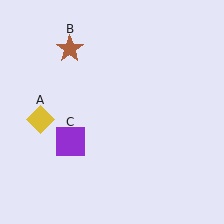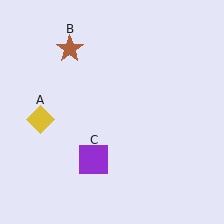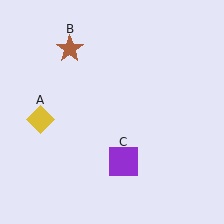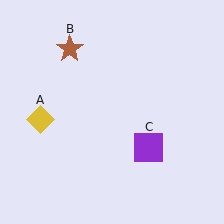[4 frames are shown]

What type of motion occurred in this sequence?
The purple square (object C) rotated counterclockwise around the center of the scene.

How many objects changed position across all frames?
1 object changed position: purple square (object C).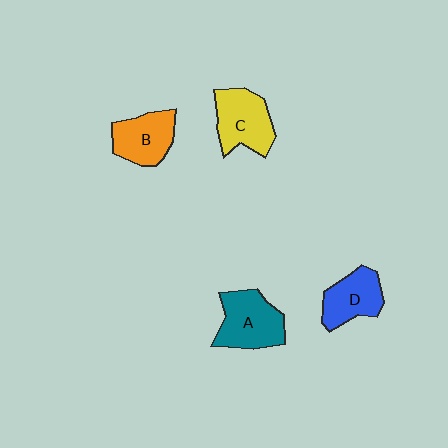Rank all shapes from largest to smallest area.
From largest to smallest: A (teal), C (yellow), B (orange), D (blue).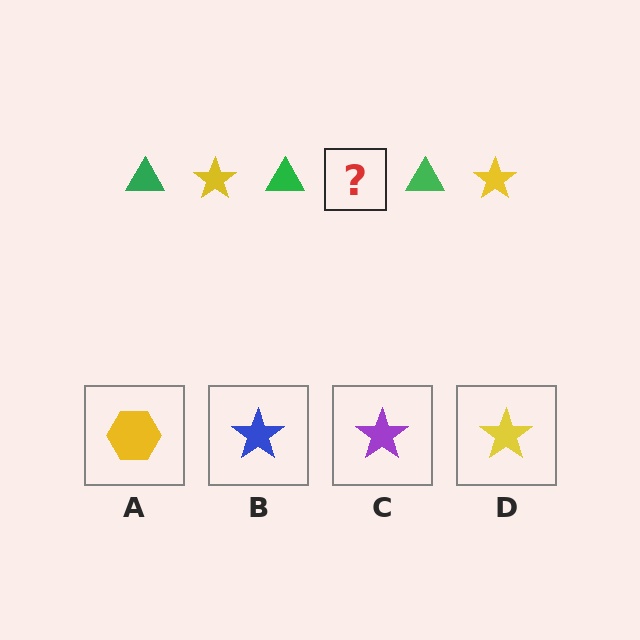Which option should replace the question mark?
Option D.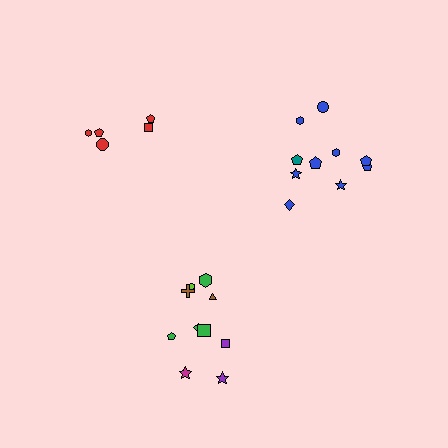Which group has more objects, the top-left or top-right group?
The top-right group.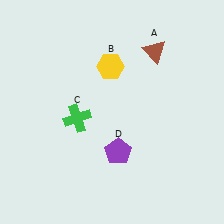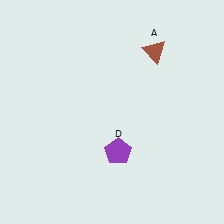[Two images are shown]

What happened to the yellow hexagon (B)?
The yellow hexagon (B) was removed in Image 2. It was in the top-left area of Image 1.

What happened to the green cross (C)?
The green cross (C) was removed in Image 2. It was in the bottom-left area of Image 1.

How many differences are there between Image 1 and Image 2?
There are 2 differences between the two images.